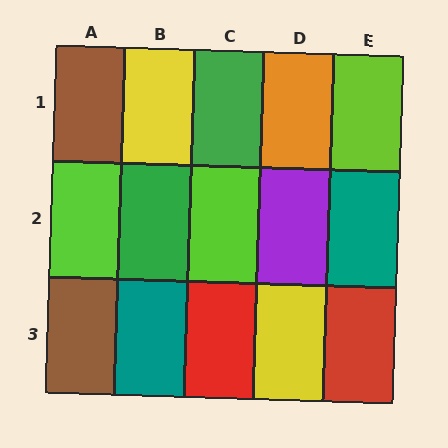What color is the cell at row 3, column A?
Brown.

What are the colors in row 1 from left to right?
Brown, yellow, green, orange, lime.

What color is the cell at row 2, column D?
Purple.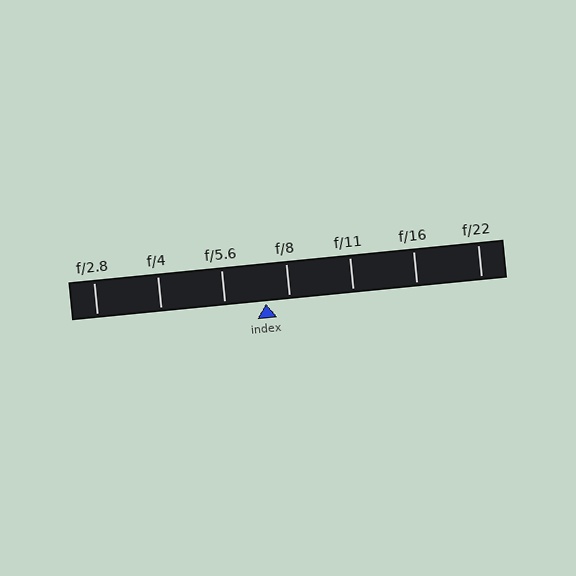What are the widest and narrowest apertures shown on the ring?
The widest aperture shown is f/2.8 and the narrowest is f/22.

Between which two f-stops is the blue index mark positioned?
The index mark is between f/5.6 and f/8.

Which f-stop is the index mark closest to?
The index mark is closest to f/8.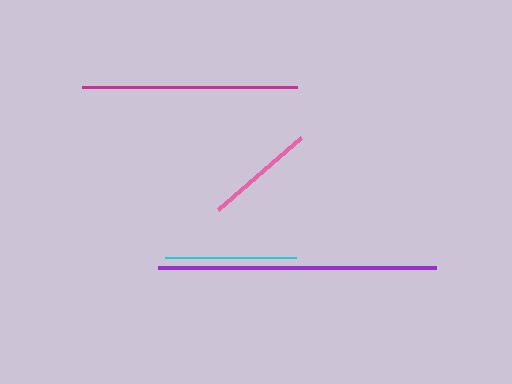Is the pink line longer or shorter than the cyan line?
The cyan line is longer than the pink line.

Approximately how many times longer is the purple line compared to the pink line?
The purple line is approximately 2.5 times the length of the pink line.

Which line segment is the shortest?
The pink line is the shortest at approximately 109 pixels.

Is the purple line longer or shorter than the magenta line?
The purple line is longer than the magenta line.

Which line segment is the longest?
The purple line is the longest at approximately 278 pixels.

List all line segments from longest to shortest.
From longest to shortest: purple, magenta, cyan, pink.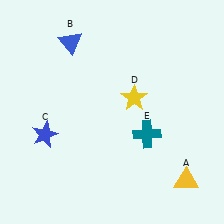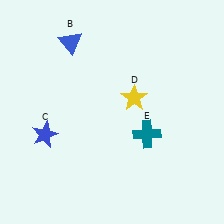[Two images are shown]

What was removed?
The yellow triangle (A) was removed in Image 2.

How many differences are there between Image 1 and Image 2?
There is 1 difference between the two images.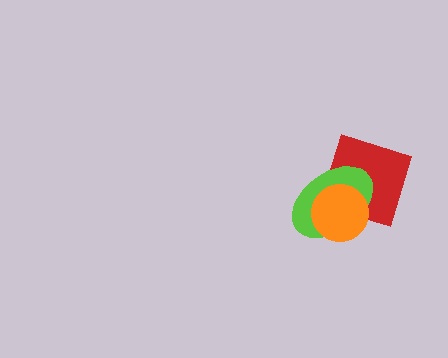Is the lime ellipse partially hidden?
Yes, it is partially covered by another shape.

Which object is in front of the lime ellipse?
The orange circle is in front of the lime ellipse.